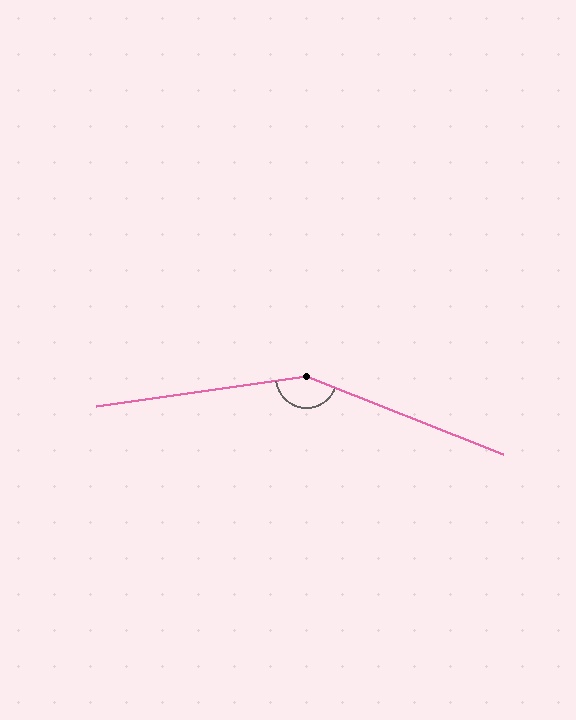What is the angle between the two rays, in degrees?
Approximately 151 degrees.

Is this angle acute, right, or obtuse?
It is obtuse.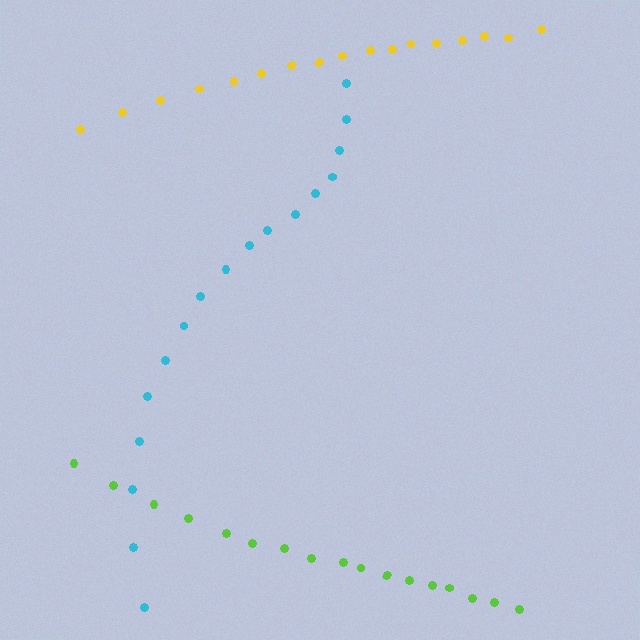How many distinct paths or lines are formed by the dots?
There are 3 distinct paths.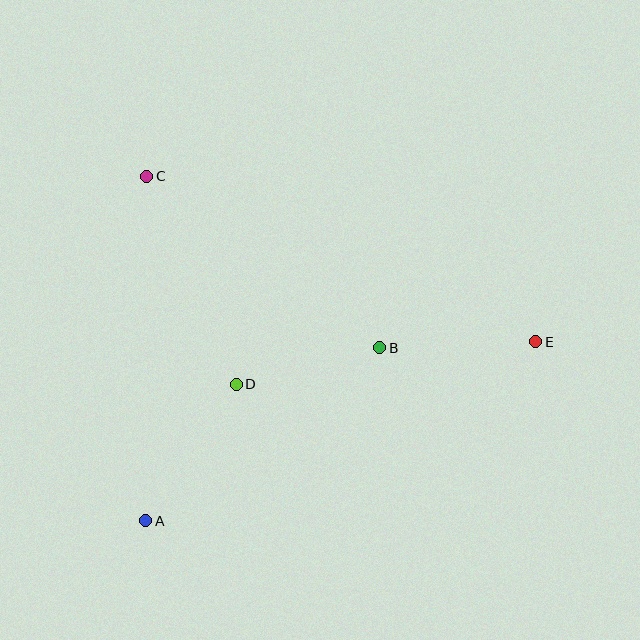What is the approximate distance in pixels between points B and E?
The distance between B and E is approximately 156 pixels.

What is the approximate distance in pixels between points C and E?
The distance between C and E is approximately 423 pixels.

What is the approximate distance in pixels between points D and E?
The distance between D and E is approximately 302 pixels.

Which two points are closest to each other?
Points B and D are closest to each other.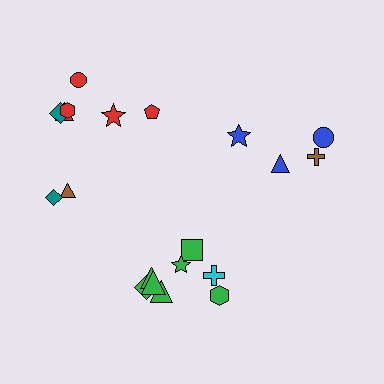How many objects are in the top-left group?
There are 8 objects.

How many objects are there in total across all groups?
There are 20 objects.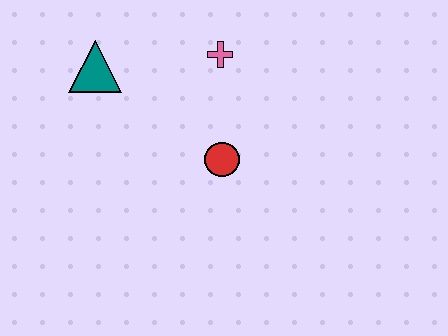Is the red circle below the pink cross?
Yes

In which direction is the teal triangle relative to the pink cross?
The teal triangle is to the left of the pink cross.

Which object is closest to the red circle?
The pink cross is closest to the red circle.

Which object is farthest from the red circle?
The teal triangle is farthest from the red circle.